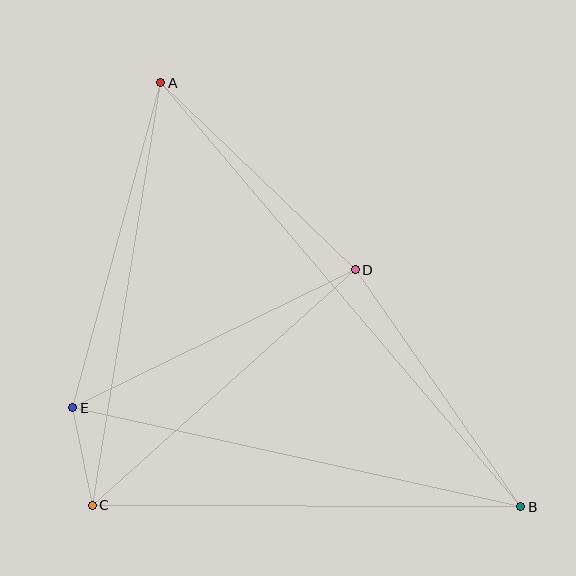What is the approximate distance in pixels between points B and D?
The distance between B and D is approximately 289 pixels.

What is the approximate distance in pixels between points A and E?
The distance between A and E is approximately 337 pixels.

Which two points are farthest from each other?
Points A and B are farthest from each other.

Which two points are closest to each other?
Points C and E are closest to each other.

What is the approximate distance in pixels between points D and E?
The distance between D and E is approximately 315 pixels.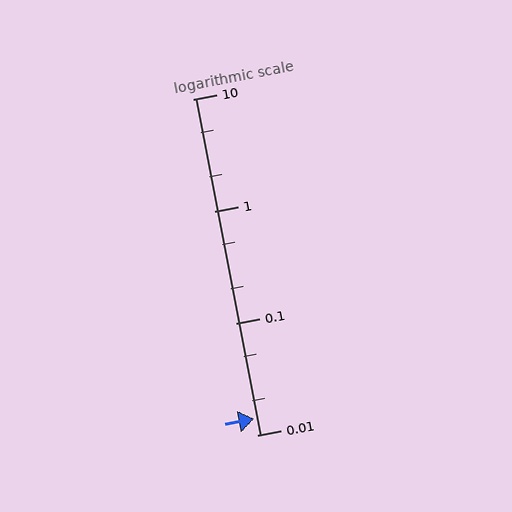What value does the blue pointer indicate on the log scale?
The pointer indicates approximately 0.014.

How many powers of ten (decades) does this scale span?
The scale spans 3 decades, from 0.01 to 10.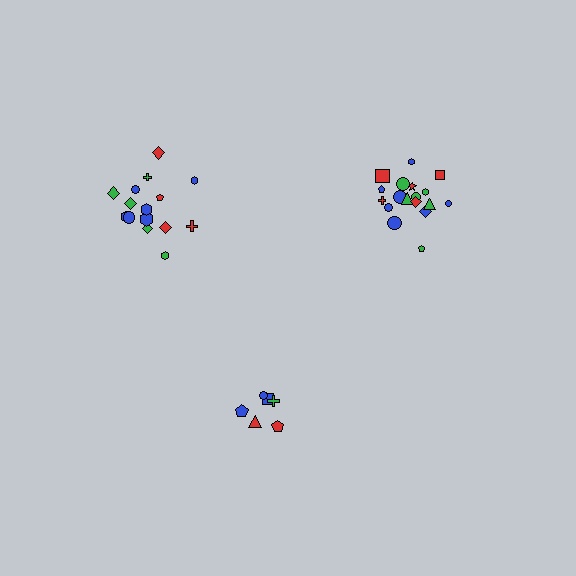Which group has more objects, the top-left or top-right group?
The top-right group.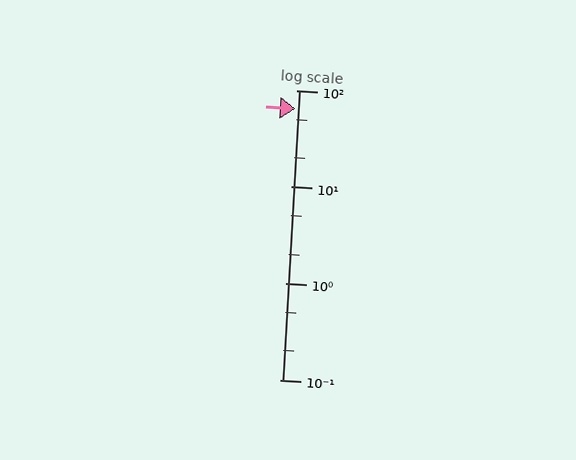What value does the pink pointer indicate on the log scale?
The pointer indicates approximately 65.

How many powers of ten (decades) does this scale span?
The scale spans 3 decades, from 0.1 to 100.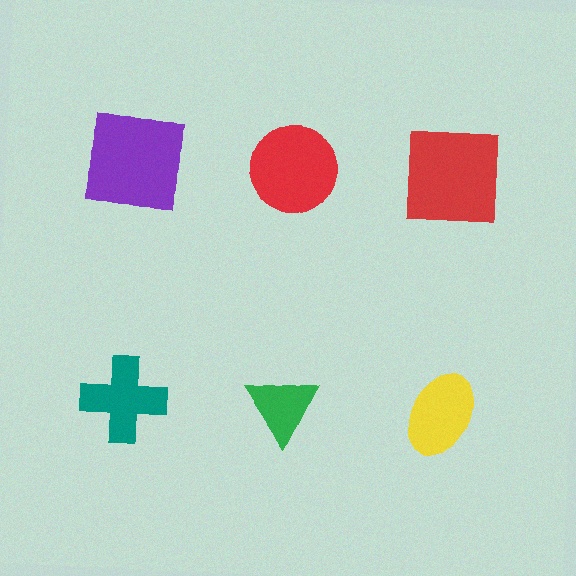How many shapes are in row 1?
3 shapes.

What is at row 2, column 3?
A yellow ellipse.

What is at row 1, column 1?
A purple square.